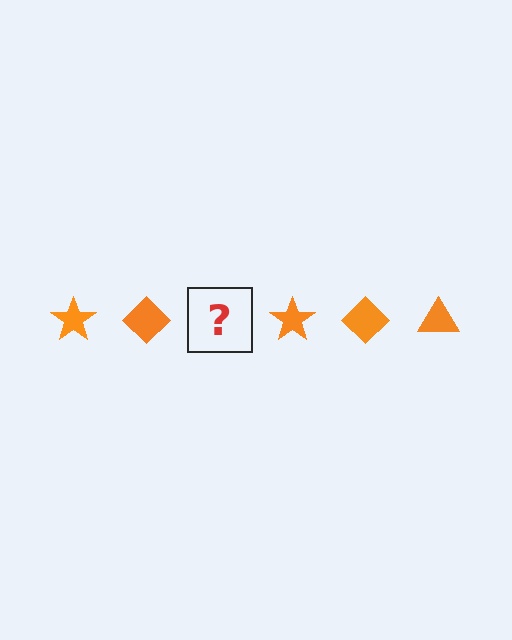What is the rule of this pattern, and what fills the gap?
The rule is that the pattern cycles through star, diamond, triangle shapes in orange. The gap should be filled with an orange triangle.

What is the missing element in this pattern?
The missing element is an orange triangle.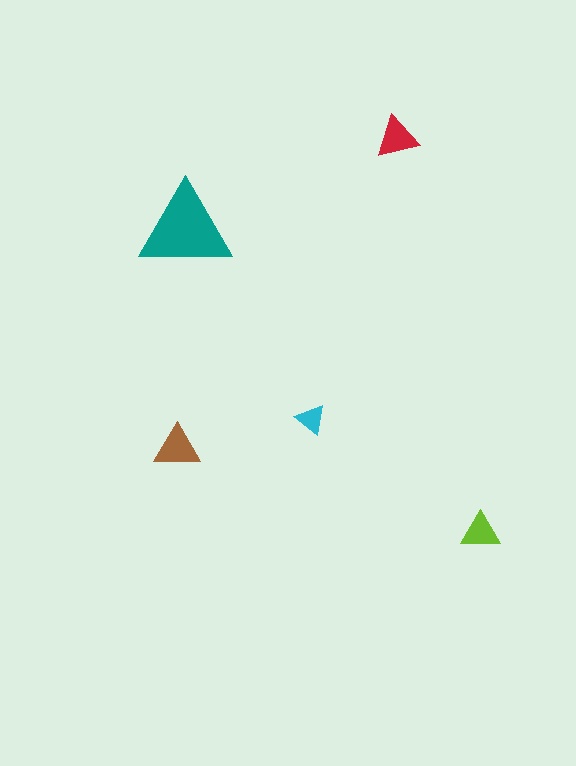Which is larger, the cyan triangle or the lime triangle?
The lime one.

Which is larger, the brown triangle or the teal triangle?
The teal one.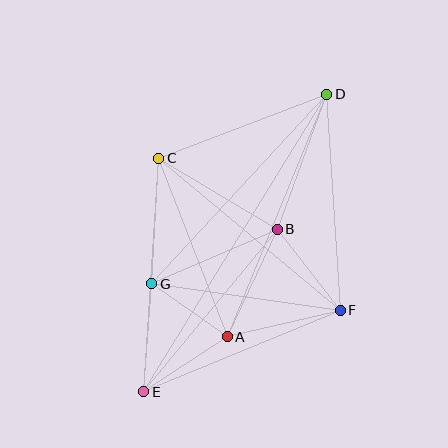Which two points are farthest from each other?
Points D and E are farthest from each other.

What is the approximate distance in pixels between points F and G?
The distance between F and G is approximately 190 pixels.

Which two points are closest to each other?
Points A and G are closest to each other.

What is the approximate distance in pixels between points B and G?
The distance between B and G is approximately 137 pixels.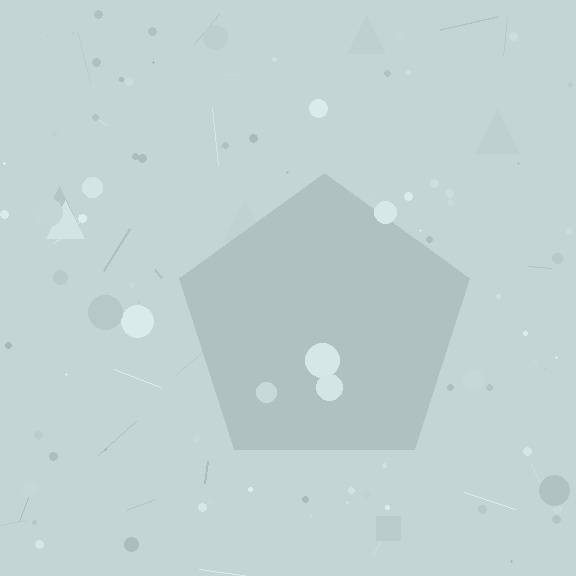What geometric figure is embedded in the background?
A pentagon is embedded in the background.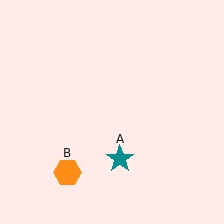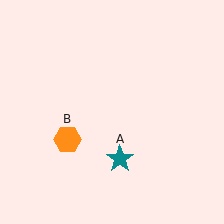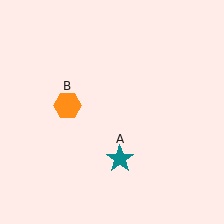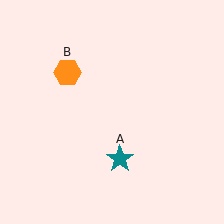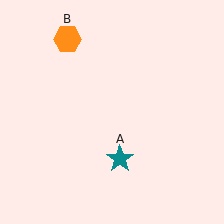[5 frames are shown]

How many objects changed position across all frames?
1 object changed position: orange hexagon (object B).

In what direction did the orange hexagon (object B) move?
The orange hexagon (object B) moved up.